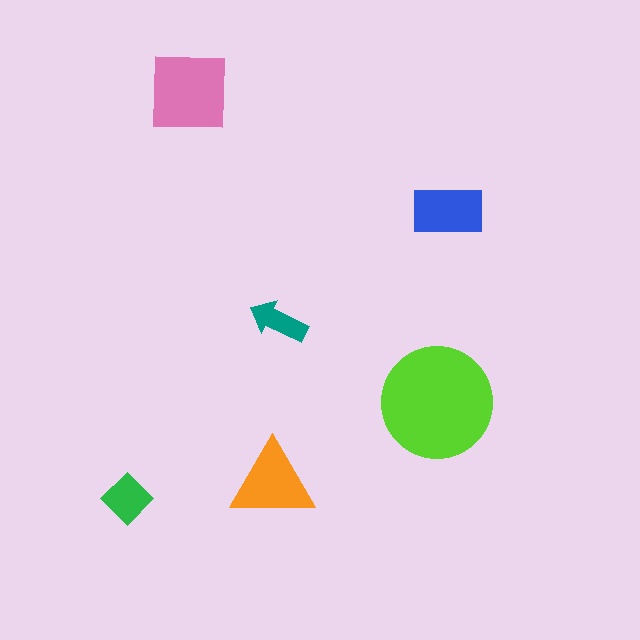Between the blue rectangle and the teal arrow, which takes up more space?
The blue rectangle.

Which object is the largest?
The lime circle.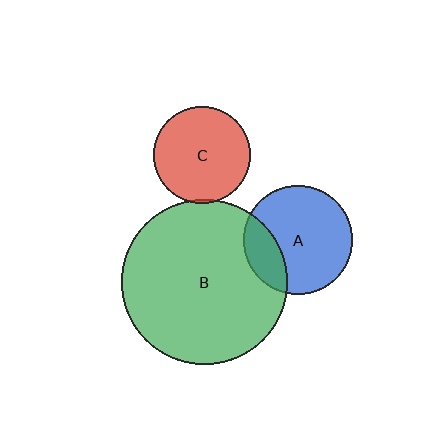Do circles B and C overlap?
Yes.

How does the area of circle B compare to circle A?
Approximately 2.3 times.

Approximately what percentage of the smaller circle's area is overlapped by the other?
Approximately 5%.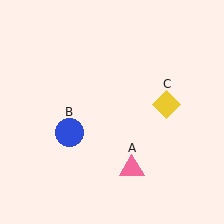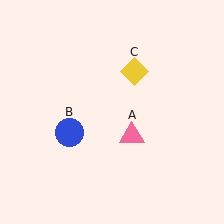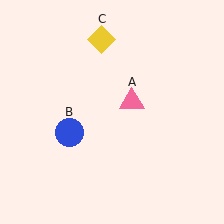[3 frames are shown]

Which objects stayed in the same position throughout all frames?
Blue circle (object B) remained stationary.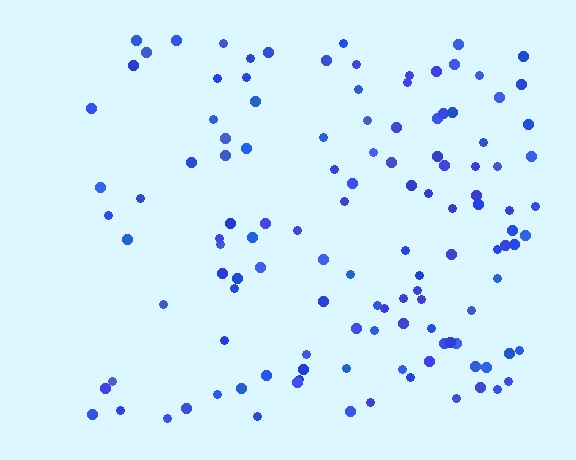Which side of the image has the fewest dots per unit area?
The left.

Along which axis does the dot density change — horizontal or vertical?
Horizontal.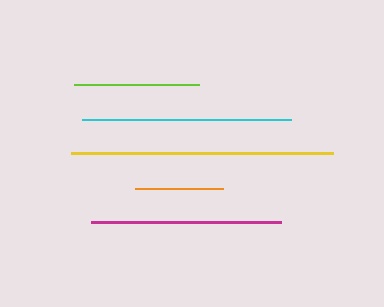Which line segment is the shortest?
The orange line is the shortest at approximately 88 pixels.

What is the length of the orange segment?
The orange segment is approximately 88 pixels long.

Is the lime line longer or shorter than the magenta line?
The magenta line is longer than the lime line.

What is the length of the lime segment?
The lime segment is approximately 125 pixels long.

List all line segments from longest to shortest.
From longest to shortest: yellow, cyan, magenta, lime, orange.